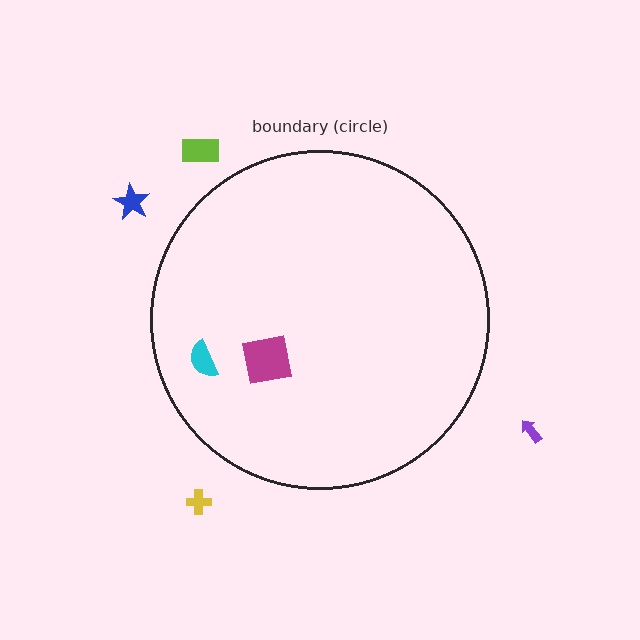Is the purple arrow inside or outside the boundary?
Outside.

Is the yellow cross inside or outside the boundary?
Outside.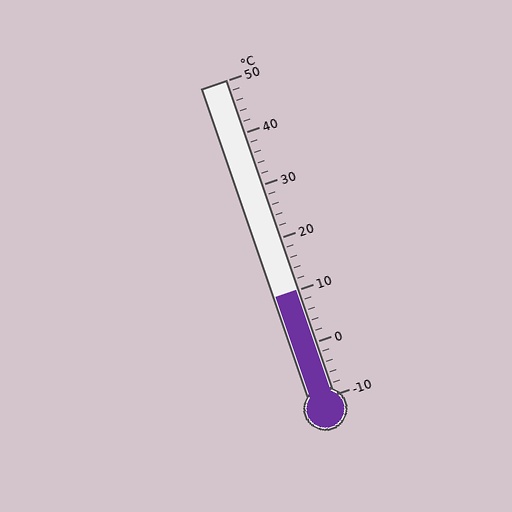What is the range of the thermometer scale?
The thermometer scale ranges from -10°C to 50°C.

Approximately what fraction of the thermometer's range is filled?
The thermometer is filled to approximately 35% of its range.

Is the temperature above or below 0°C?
The temperature is above 0°C.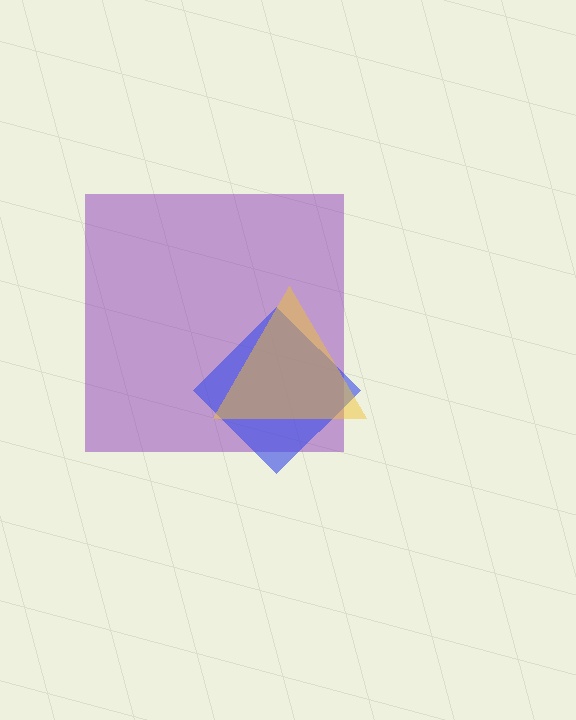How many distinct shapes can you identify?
There are 3 distinct shapes: a purple square, a blue diamond, a yellow triangle.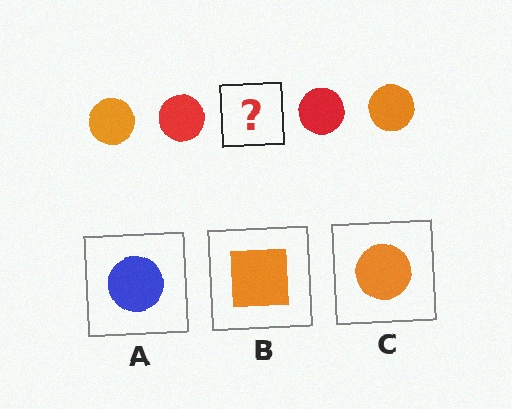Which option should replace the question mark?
Option C.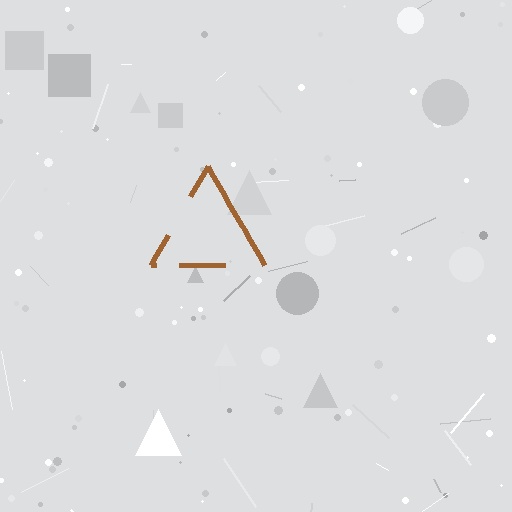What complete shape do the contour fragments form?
The contour fragments form a triangle.